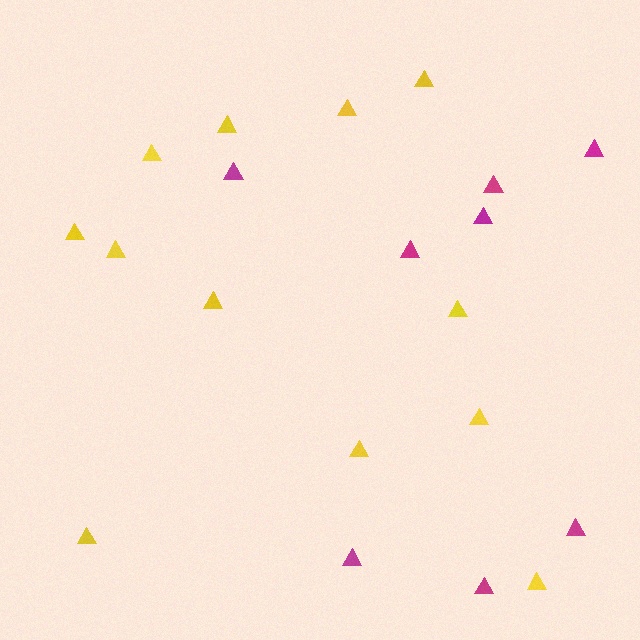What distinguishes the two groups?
There are 2 groups: one group of yellow triangles (12) and one group of magenta triangles (8).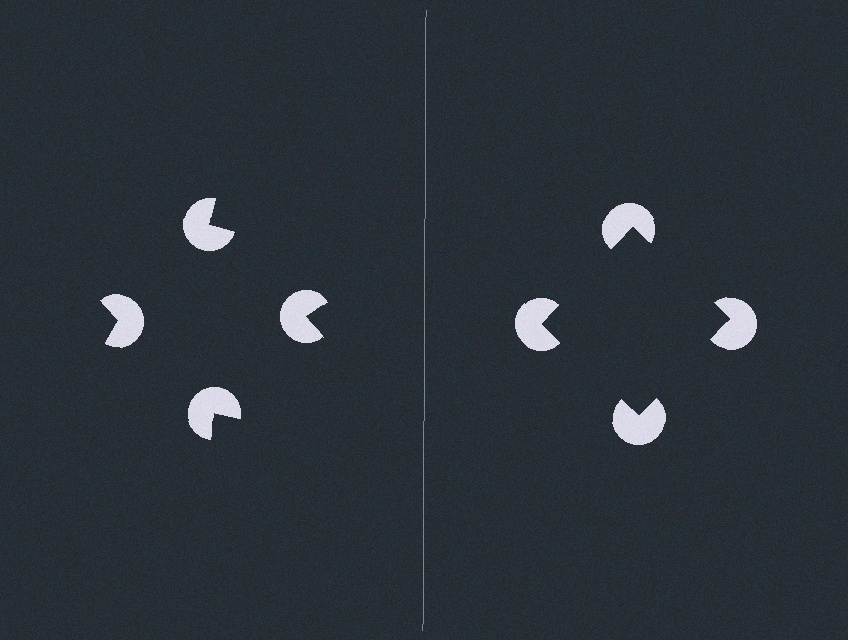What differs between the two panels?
The pac-man discs are positioned identically on both sides; only the wedge orientations differ. On the right they align to a square; on the left they are misaligned.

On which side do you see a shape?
An illusory square appears on the right side. On the left side the wedge cuts are rotated, so no coherent shape forms.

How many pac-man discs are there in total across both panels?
8 — 4 on each side.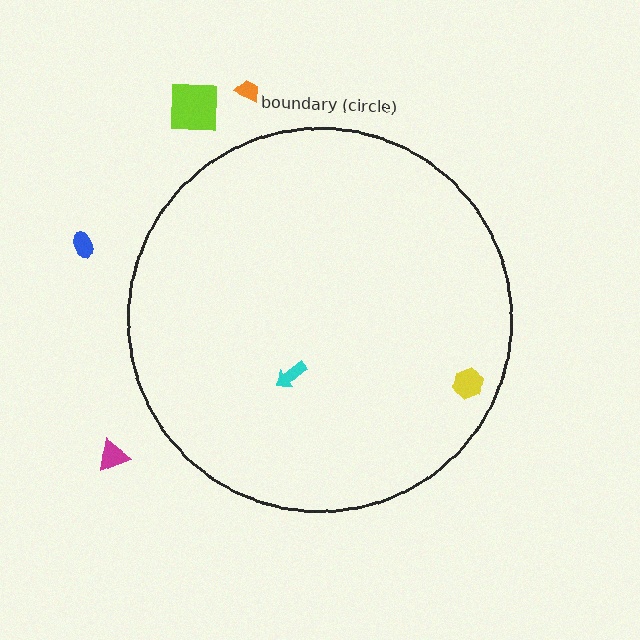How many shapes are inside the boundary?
2 inside, 4 outside.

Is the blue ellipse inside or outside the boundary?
Outside.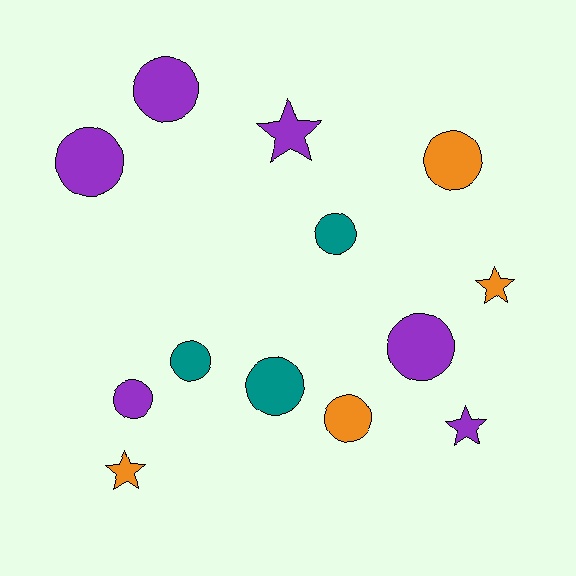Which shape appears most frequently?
Circle, with 9 objects.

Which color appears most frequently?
Purple, with 6 objects.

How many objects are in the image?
There are 13 objects.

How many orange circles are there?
There are 2 orange circles.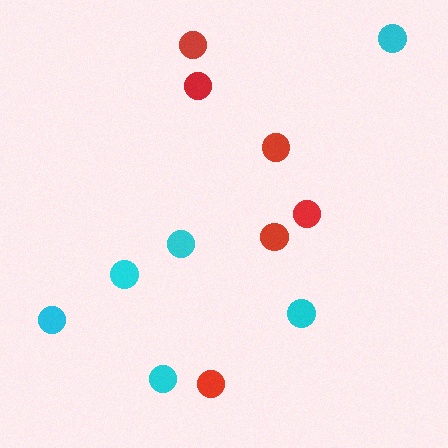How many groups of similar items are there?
There are 2 groups: one group of cyan circles (6) and one group of red circles (6).